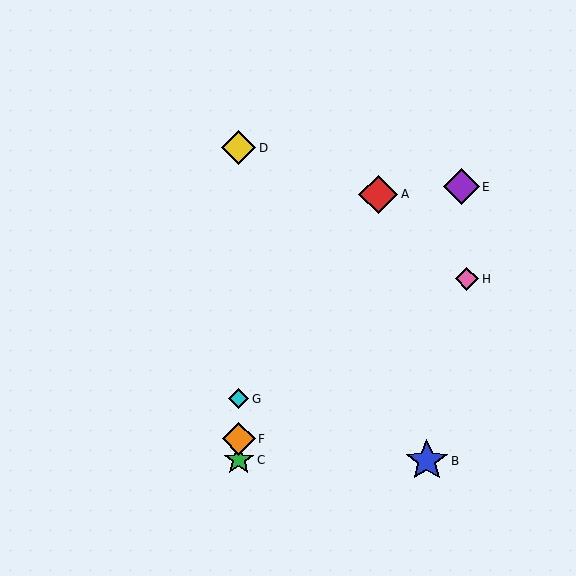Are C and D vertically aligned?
Yes, both are at x≈239.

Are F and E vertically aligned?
No, F is at x≈239 and E is at x≈461.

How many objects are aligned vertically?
4 objects (C, D, F, G) are aligned vertically.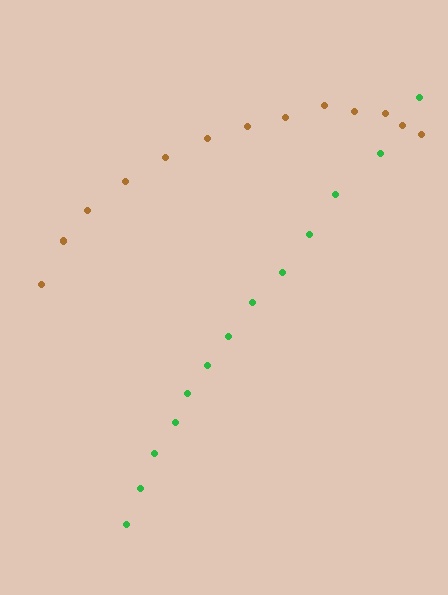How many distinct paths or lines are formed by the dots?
There are 2 distinct paths.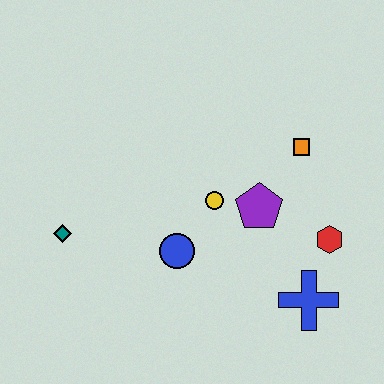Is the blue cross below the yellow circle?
Yes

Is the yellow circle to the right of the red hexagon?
No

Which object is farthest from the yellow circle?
The teal diamond is farthest from the yellow circle.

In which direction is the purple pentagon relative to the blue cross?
The purple pentagon is above the blue cross.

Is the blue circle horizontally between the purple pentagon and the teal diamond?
Yes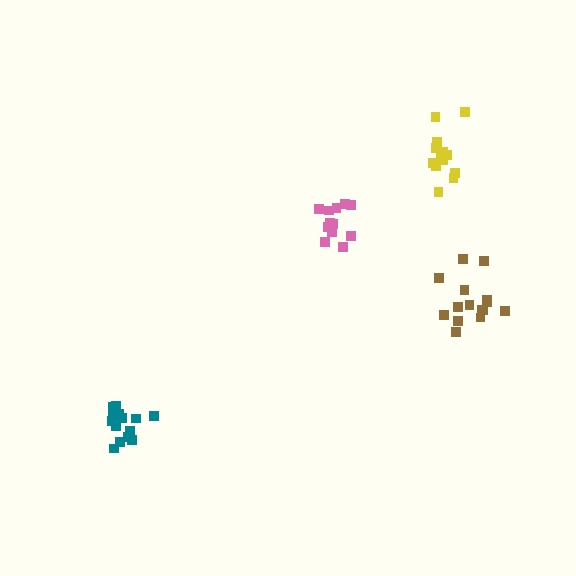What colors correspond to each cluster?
The clusters are colored: teal, brown, pink, yellow.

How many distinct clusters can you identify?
There are 4 distinct clusters.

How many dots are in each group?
Group 1: 14 dots, Group 2: 15 dots, Group 3: 13 dots, Group 4: 13 dots (55 total).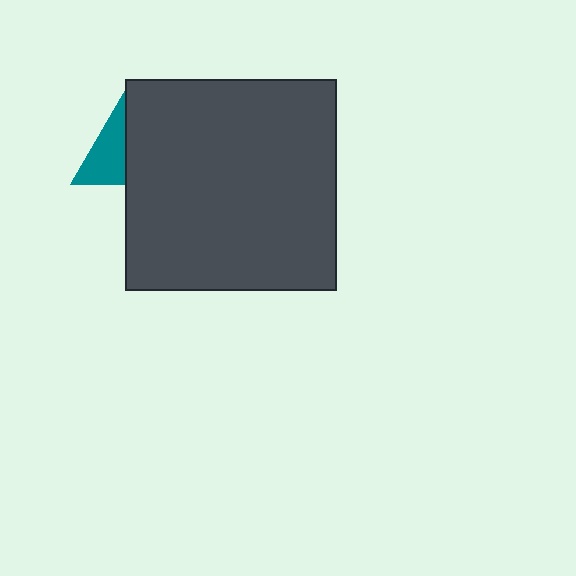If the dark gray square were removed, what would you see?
You would see the complete teal triangle.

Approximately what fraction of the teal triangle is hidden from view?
Roughly 53% of the teal triangle is hidden behind the dark gray square.